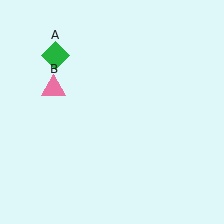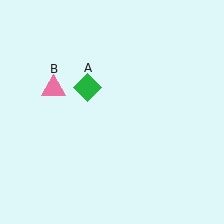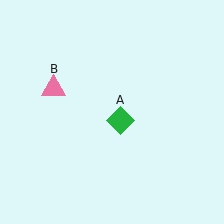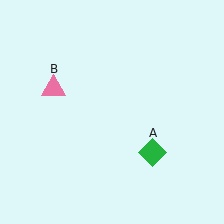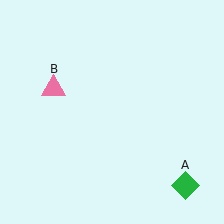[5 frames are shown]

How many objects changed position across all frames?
1 object changed position: green diamond (object A).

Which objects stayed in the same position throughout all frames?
Pink triangle (object B) remained stationary.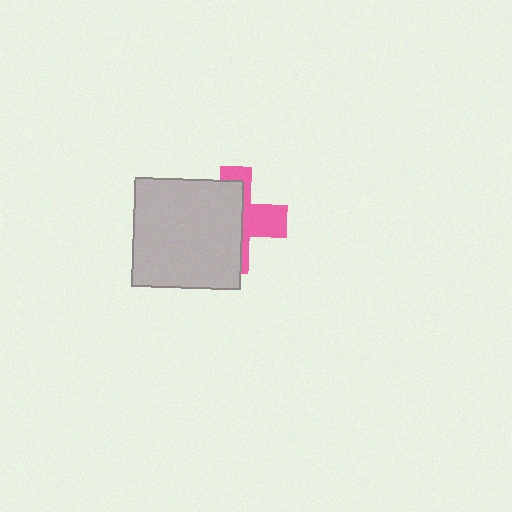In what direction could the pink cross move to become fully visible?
The pink cross could move right. That would shift it out from behind the light gray square entirely.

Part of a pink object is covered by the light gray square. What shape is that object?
It is a cross.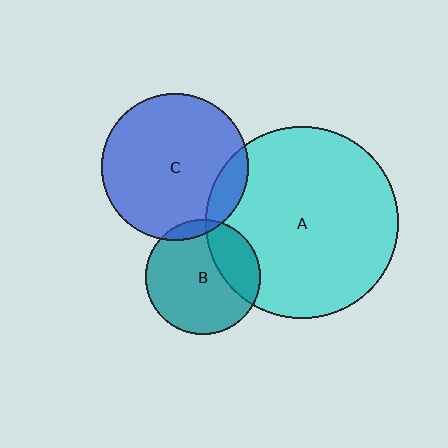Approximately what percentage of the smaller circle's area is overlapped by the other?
Approximately 10%.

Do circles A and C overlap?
Yes.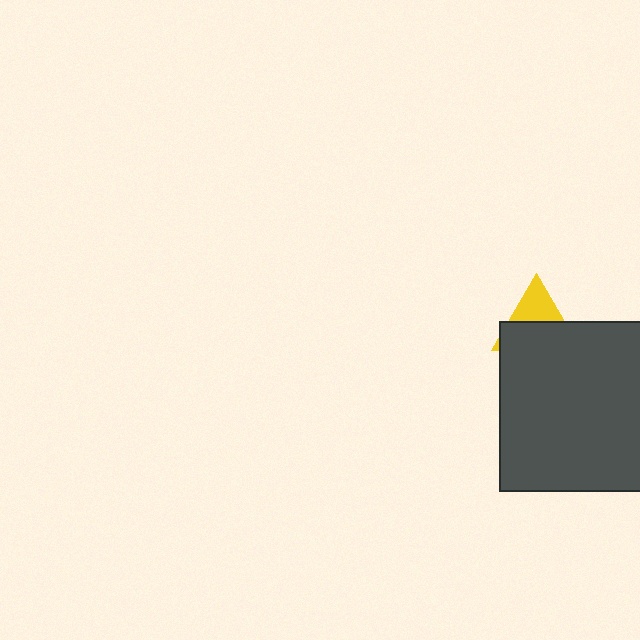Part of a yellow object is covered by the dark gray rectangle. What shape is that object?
It is a triangle.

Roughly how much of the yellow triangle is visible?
A small part of it is visible (roughly 40%).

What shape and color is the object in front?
The object in front is a dark gray rectangle.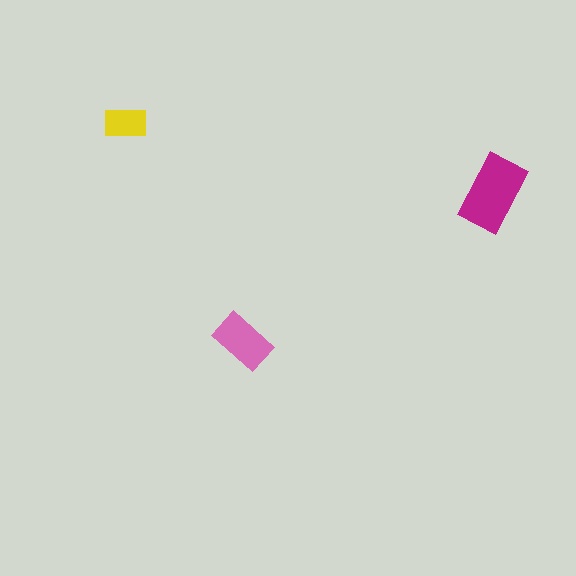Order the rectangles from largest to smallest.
the magenta one, the pink one, the yellow one.